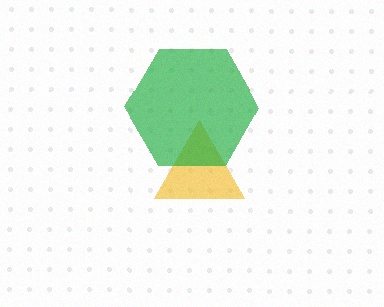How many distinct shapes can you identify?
There are 2 distinct shapes: a yellow triangle, a green hexagon.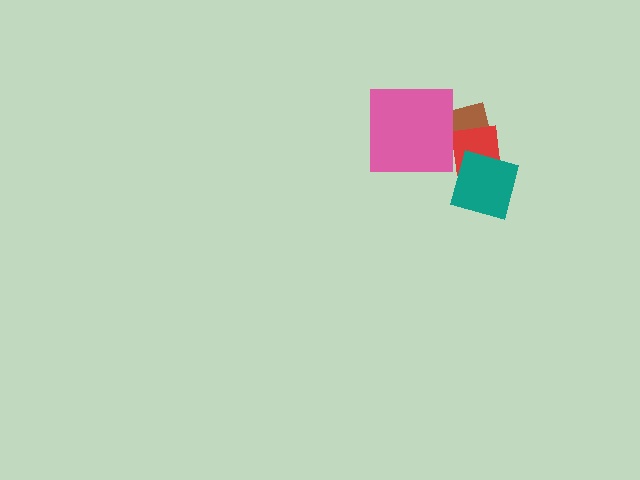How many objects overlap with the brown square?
2 objects overlap with the brown square.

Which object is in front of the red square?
The teal diamond is in front of the red square.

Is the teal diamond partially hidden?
No, no other shape covers it.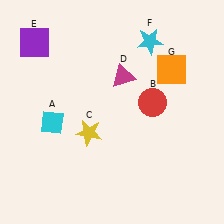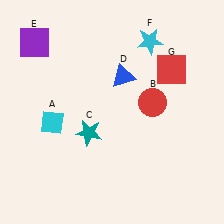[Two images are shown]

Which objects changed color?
C changed from yellow to teal. D changed from magenta to blue. G changed from orange to red.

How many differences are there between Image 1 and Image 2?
There are 3 differences between the two images.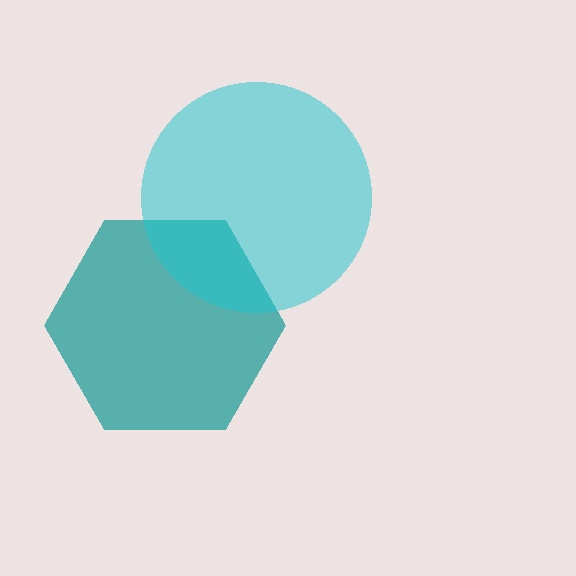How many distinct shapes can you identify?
There are 2 distinct shapes: a teal hexagon, a cyan circle.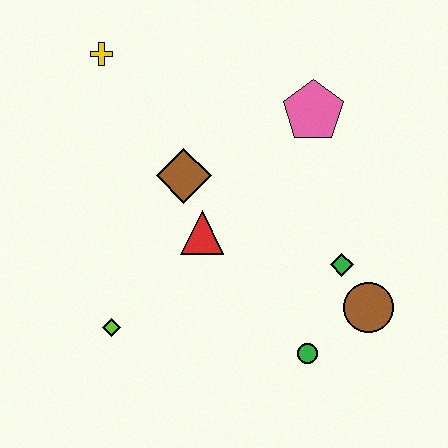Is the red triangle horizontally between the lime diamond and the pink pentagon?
Yes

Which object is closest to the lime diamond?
The red triangle is closest to the lime diamond.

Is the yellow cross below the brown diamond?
No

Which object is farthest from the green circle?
The yellow cross is farthest from the green circle.